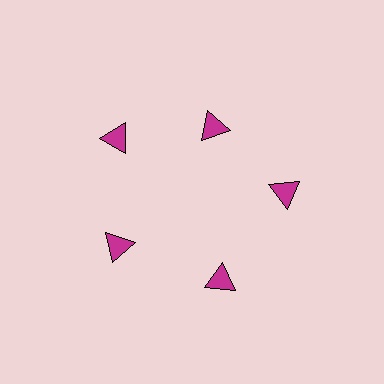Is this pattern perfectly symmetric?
No. The 5 magenta triangles are arranged in a ring, but one element near the 1 o'clock position is pulled inward toward the center, breaking the 5-fold rotational symmetry.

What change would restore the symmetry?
The symmetry would be restored by moving it outward, back onto the ring so that all 5 triangles sit at equal angles and equal distance from the center.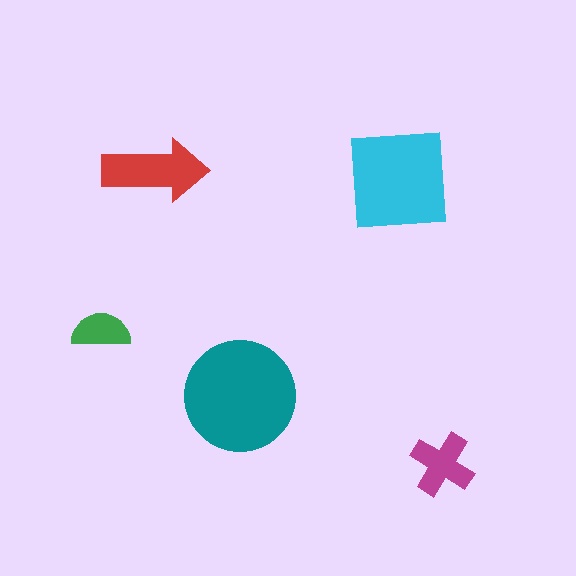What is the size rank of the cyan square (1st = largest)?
2nd.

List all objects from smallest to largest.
The green semicircle, the magenta cross, the red arrow, the cyan square, the teal circle.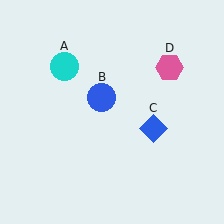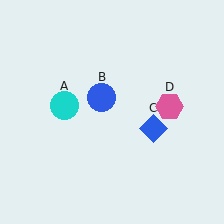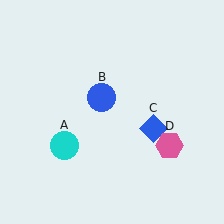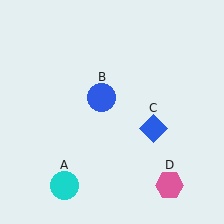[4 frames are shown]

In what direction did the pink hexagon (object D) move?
The pink hexagon (object D) moved down.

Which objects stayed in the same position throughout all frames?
Blue circle (object B) and blue diamond (object C) remained stationary.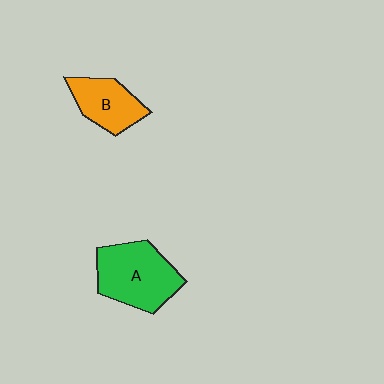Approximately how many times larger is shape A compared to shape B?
Approximately 1.5 times.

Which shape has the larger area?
Shape A (green).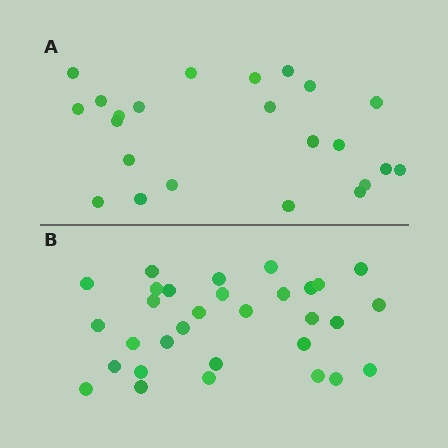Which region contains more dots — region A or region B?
Region B (the bottom region) has more dots.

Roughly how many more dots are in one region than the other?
Region B has roughly 8 or so more dots than region A.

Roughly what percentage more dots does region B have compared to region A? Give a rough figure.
About 35% more.